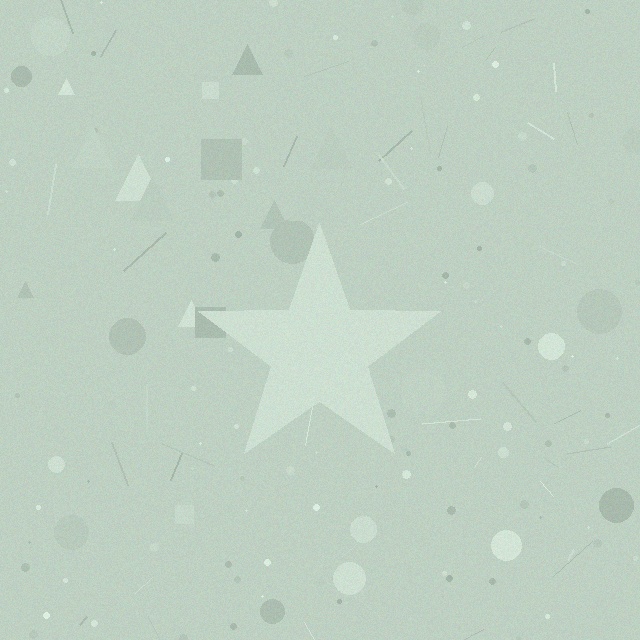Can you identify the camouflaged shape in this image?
The camouflaged shape is a star.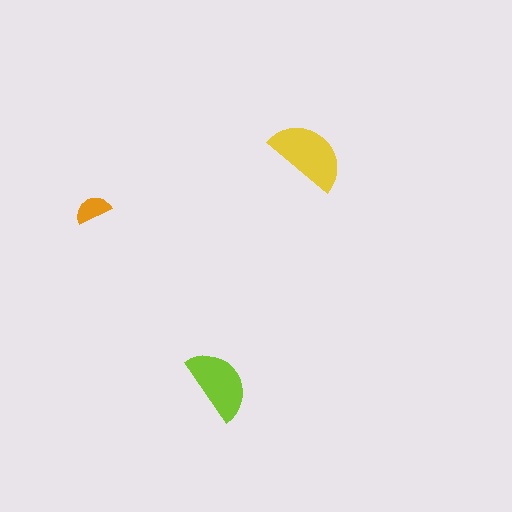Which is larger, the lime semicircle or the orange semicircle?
The lime one.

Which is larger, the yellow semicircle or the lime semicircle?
The yellow one.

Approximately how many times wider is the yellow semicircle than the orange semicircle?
About 2 times wider.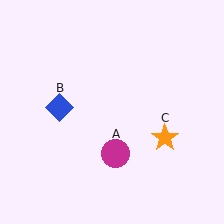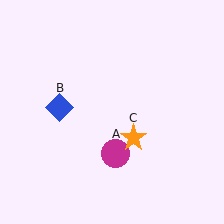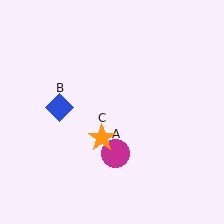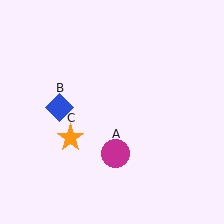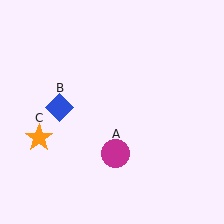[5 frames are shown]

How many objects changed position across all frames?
1 object changed position: orange star (object C).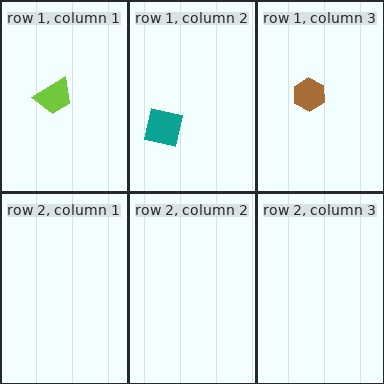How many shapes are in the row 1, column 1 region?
1.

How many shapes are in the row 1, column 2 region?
1.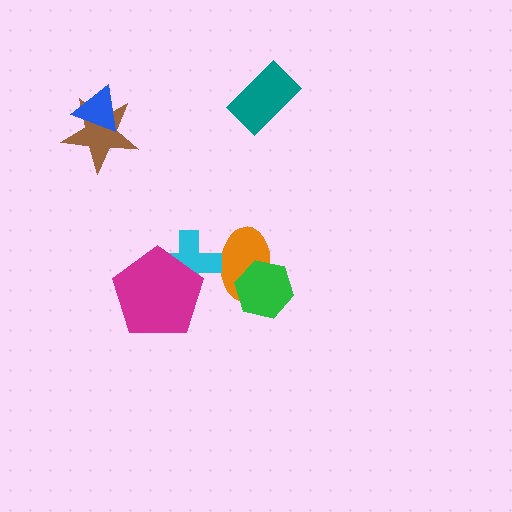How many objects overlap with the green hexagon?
1 object overlaps with the green hexagon.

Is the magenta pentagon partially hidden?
No, no other shape covers it.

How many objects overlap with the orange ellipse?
2 objects overlap with the orange ellipse.